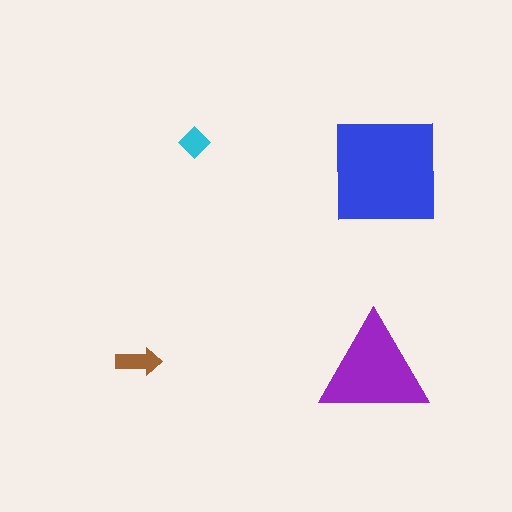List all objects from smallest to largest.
The cyan diamond, the brown arrow, the purple triangle, the blue square.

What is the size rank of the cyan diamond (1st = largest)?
4th.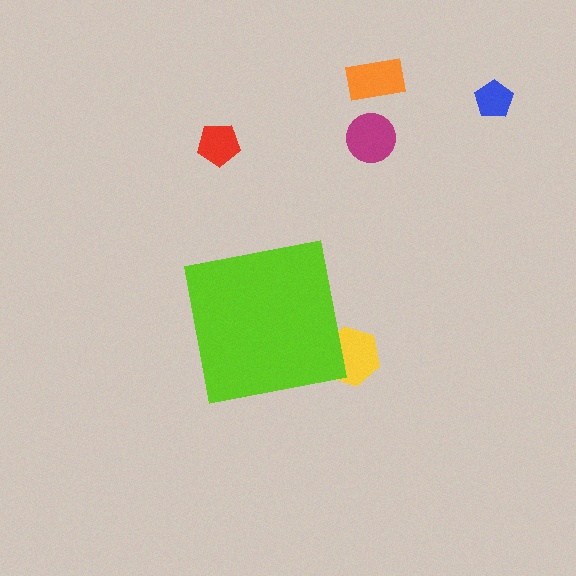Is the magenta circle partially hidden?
No, the magenta circle is fully visible.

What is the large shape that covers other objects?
A lime square.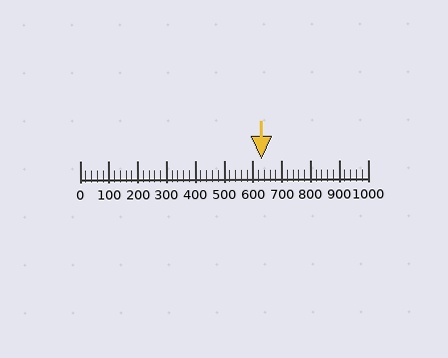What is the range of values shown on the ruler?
The ruler shows values from 0 to 1000.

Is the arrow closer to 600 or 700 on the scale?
The arrow is closer to 600.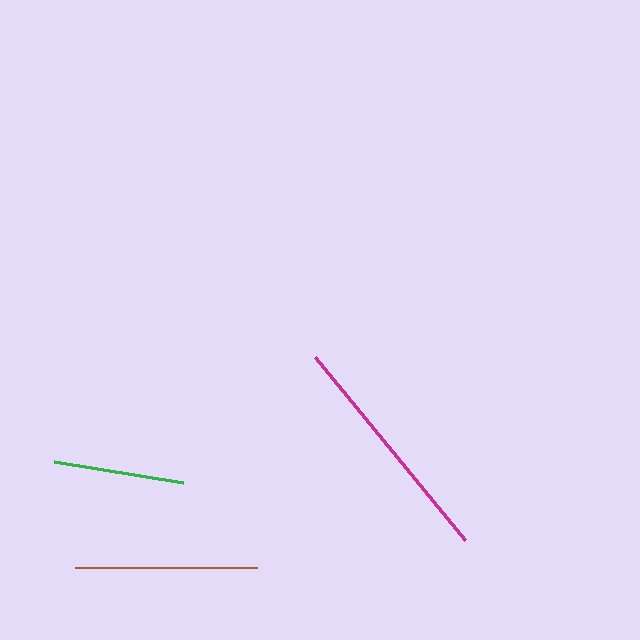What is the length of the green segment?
The green segment is approximately 131 pixels long.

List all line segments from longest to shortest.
From longest to shortest: magenta, brown, green.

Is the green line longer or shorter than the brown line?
The brown line is longer than the green line.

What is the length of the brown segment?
The brown segment is approximately 182 pixels long.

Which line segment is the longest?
The magenta line is the longest at approximately 236 pixels.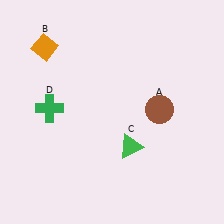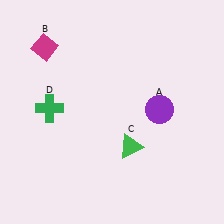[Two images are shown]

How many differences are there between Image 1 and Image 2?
There are 2 differences between the two images.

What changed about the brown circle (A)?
In Image 1, A is brown. In Image 2, it changed to purple.